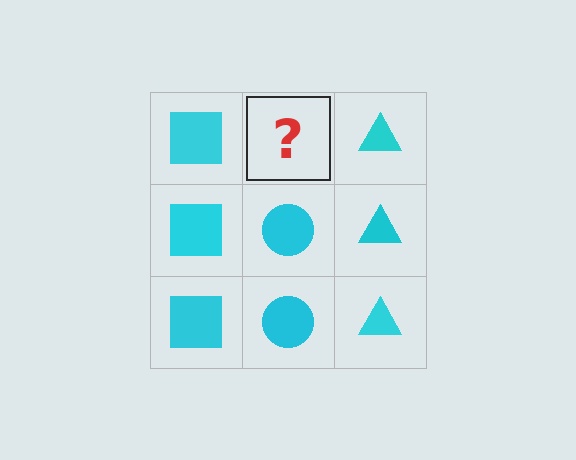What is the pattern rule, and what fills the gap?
The rule is that each column has a consistent shape. The gap should be filled with a cyan circle.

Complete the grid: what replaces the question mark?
The question mark should be replaced with a cyan circle.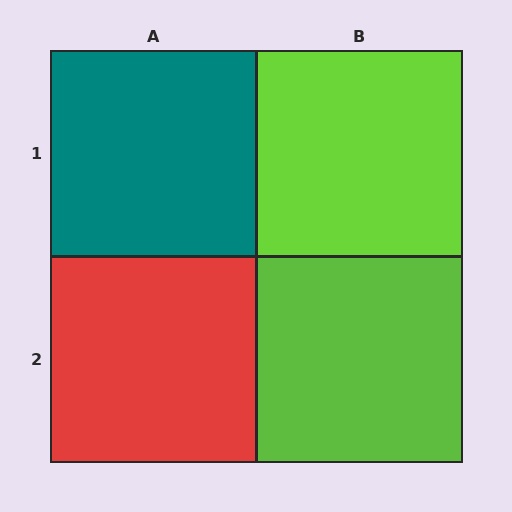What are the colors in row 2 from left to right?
Red, lime.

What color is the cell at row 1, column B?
Lime.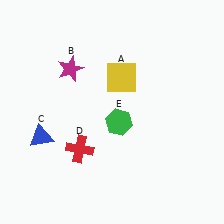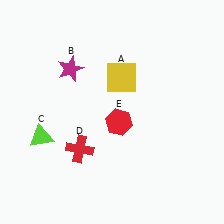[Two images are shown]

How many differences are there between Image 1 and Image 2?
There are 2 differences between the two images.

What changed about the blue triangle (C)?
In Image 1, C is blue. In Image 2, it changed to lime.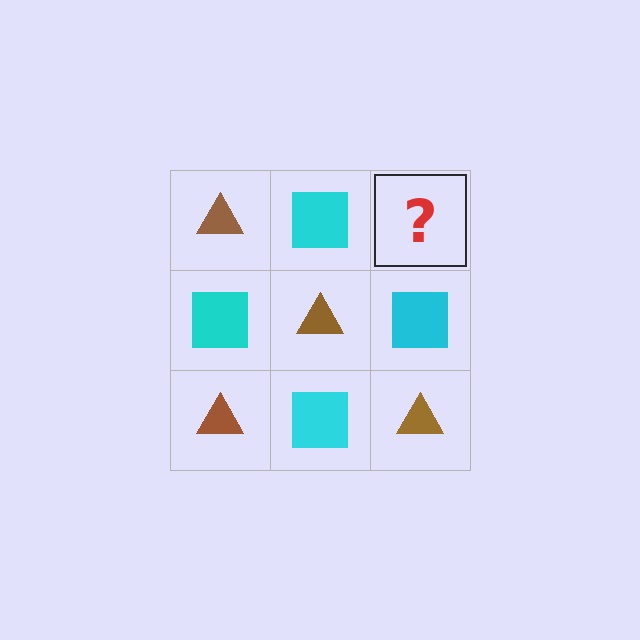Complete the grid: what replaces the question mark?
The question mark should be replaced with a brown triangle.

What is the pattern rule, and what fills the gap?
The rule is that it alternates brown triangle and cyan square in a checkerboard pattern. The gap should be filled with a brown triangle.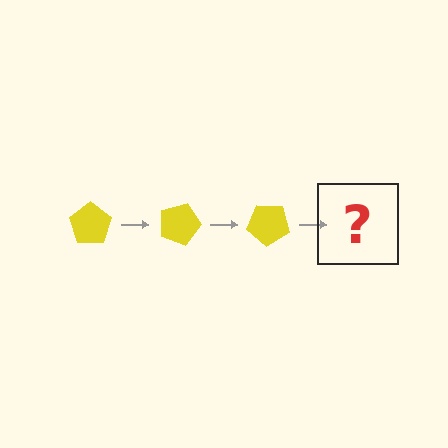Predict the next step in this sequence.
The next step is a yellow pentagon rotated 60 degrees.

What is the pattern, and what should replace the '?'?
The pattern is that the pentagon rotates 20 degrees each step. The '?' should be a yellow pentagon rotated 60 degrees.